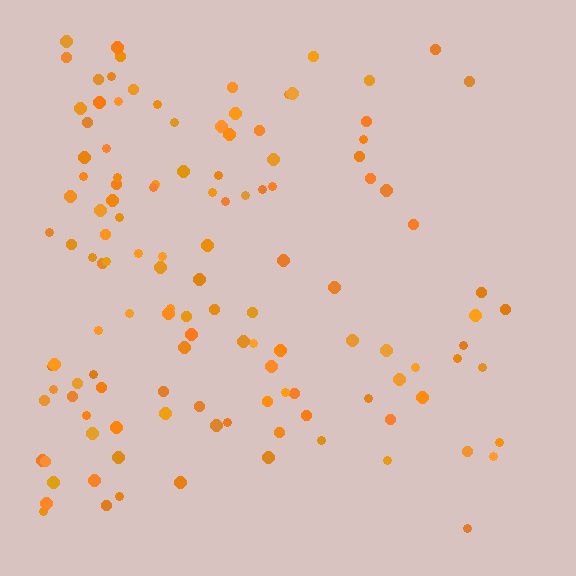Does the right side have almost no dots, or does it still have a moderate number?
Still a moderate number, just noticeably fewer than the left.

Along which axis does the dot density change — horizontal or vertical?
Horizontal.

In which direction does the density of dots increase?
From right to left, with the left side densest.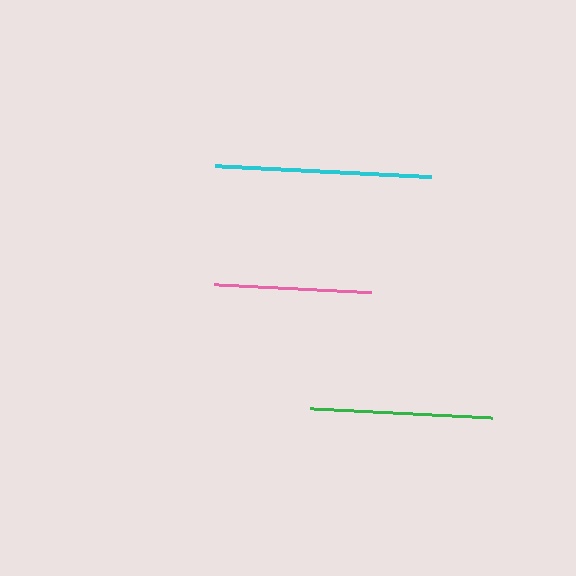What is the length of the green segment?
The green segment is approximately 182 pixels long.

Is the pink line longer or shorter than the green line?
The green line is longer than the pink line.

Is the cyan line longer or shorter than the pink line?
The cyan line is longer than the pink line.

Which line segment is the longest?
The cyan line is the longest at approximately 216 pixels.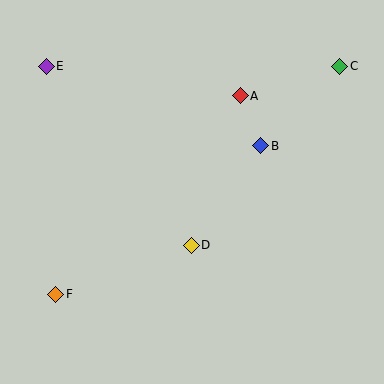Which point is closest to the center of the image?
Point D at (191, 245) is closest to the center.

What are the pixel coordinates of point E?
Point E is at (46, 66).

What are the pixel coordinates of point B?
Point B is at (261, 146).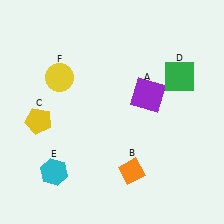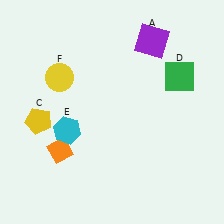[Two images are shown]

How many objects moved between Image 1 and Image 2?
3 objects moved between the two images.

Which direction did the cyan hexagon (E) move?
The cyan hexagon (E) moved up.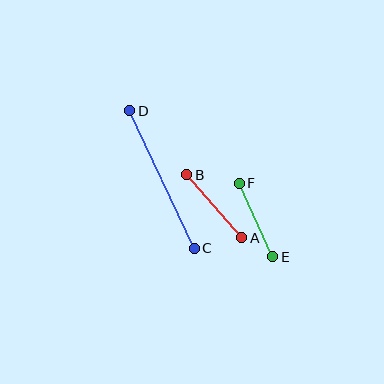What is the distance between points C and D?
The distance is approximately 152 pixels.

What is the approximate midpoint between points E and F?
The midpoint is at approximately (256, 220) pixels.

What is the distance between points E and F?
The distance is approximately 81 pixels.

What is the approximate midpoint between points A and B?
The midpoint is at approximately (214, 206) pixels.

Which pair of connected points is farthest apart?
Points C and D are farthest apart.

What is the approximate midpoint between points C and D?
The midpoint is at approximately (162, 180) pixels.